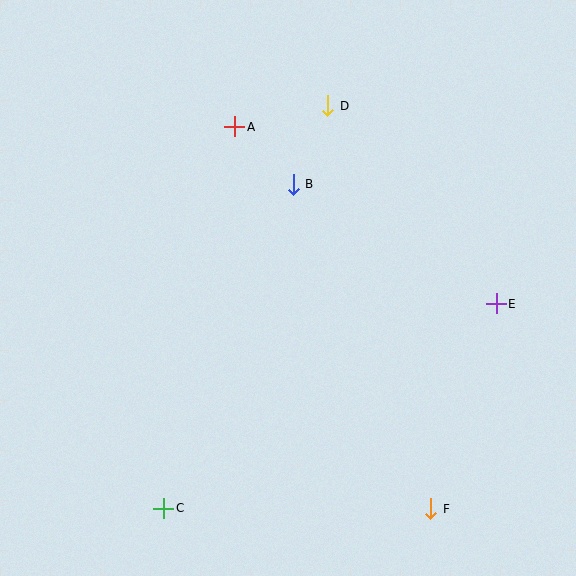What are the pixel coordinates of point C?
Point C is at (164, 508).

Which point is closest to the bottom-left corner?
Point C is closest to the bottom-left corner.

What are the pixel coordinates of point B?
Point B is at (293, 184).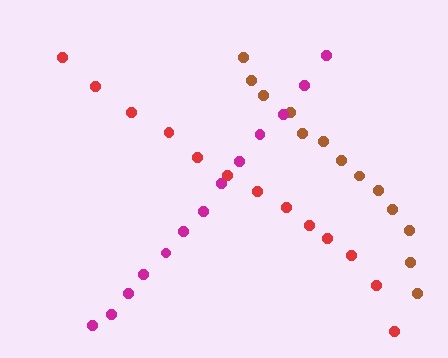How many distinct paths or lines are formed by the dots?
There are 3 distinct paths.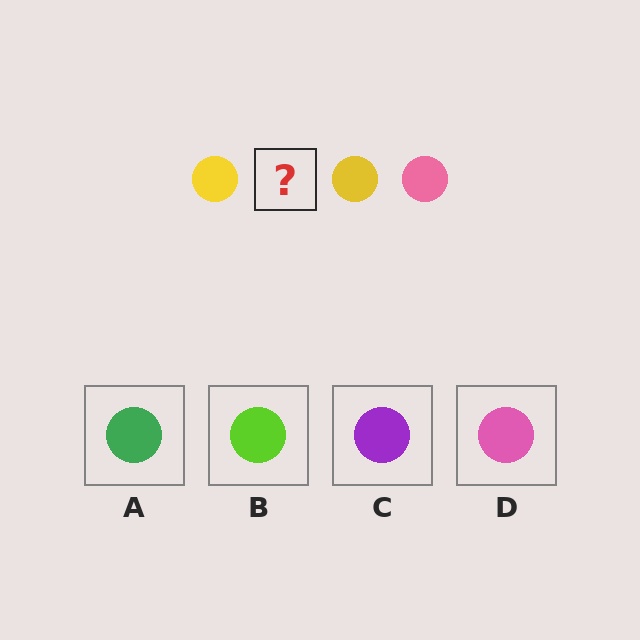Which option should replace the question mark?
Option D.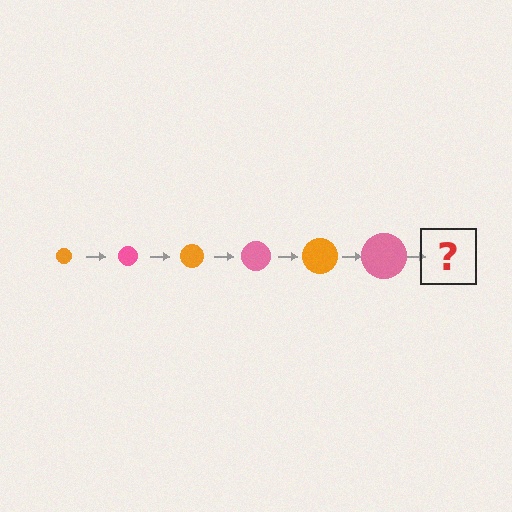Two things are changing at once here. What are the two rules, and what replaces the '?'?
The two rules are that the circle grows larger each step and the color cycles through orange and pink. The '?' should be an orange circle, larger than the previous one.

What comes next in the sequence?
The next element should be an orange circle, larger than the previous one.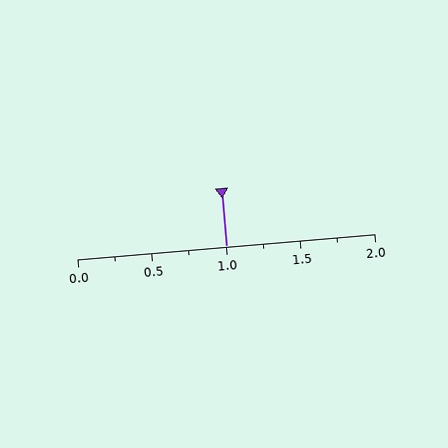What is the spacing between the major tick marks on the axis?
The major ticks are spaced 0.5 apart.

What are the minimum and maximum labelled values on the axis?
The axis runs from 0.0 to 2.0.